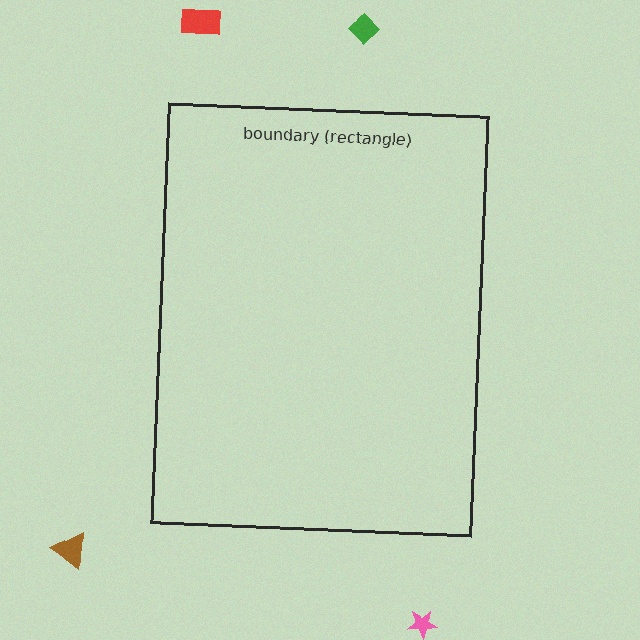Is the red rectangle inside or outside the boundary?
Outside.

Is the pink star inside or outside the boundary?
Outside.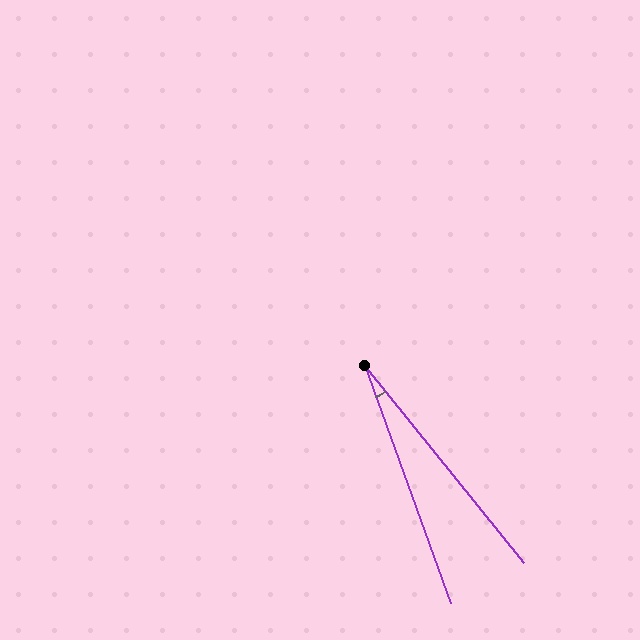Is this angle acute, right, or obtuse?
It is acute.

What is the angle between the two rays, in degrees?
Approximately 19 degrees.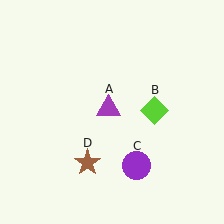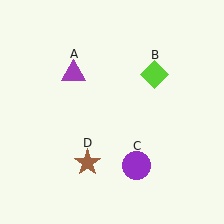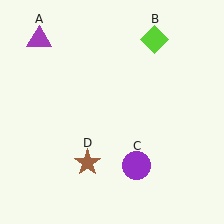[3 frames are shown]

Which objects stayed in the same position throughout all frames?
Purple circle (object C) and brown star (object D) remained stationary.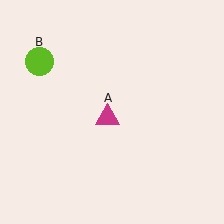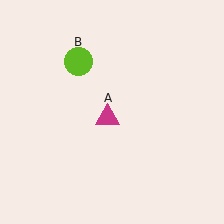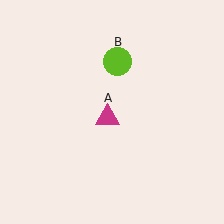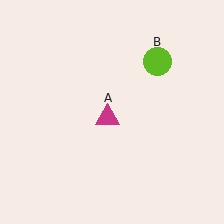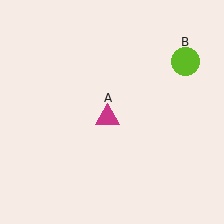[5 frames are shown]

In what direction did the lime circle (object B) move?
The lime circle (object B) moved right.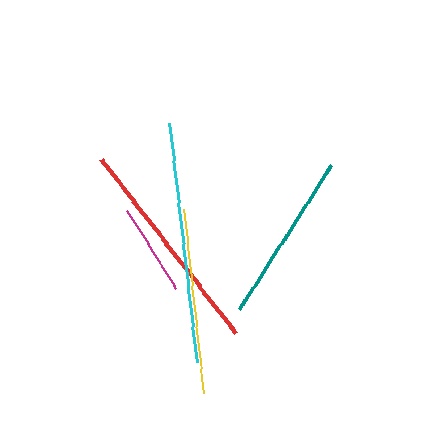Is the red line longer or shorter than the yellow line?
The red line is longer than the yellow line.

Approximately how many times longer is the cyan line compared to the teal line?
The cyan line is approximately 1.4 times the length of the teal line.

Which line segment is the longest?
The cyan line is the longest at approximately 242 pixels.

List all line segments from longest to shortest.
From longest to shortest: cyan, red, yellow, teal, magenta.